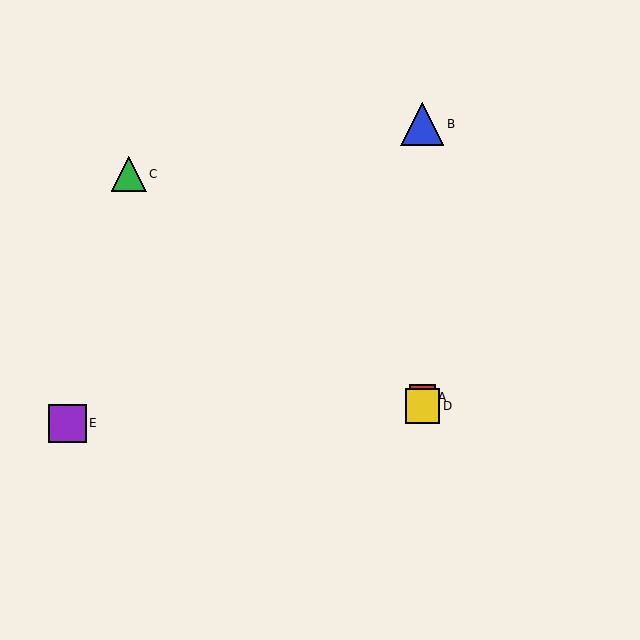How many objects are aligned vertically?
3 objects (A, B, D) are aligned vertically.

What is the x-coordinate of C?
Object C is at x≈129.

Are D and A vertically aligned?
Yes, both are at x≈422.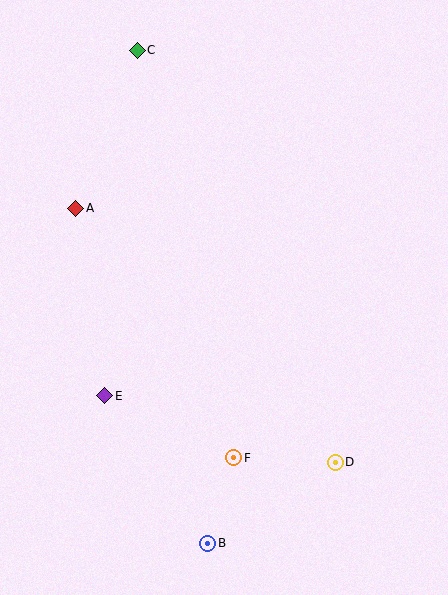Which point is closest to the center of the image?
Point E at (105, 396) is closest to the center.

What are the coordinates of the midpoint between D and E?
The midpoint between D and E is at (220, 429).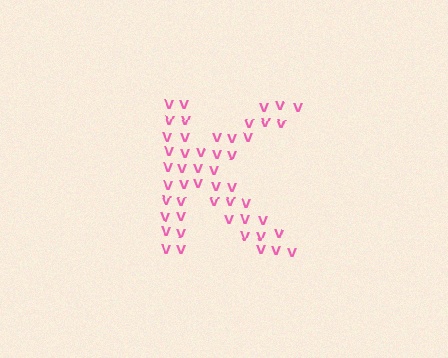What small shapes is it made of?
It is made of small letter V's.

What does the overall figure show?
The overall figure shows the letter K.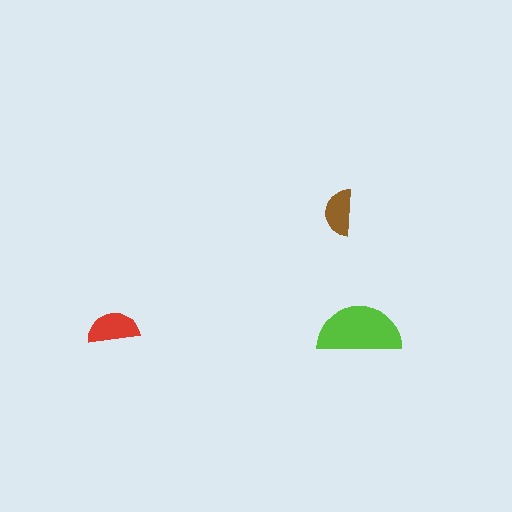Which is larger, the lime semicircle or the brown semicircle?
The lime one.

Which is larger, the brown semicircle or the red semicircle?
The red one.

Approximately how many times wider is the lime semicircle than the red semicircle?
About 1.5 times wider.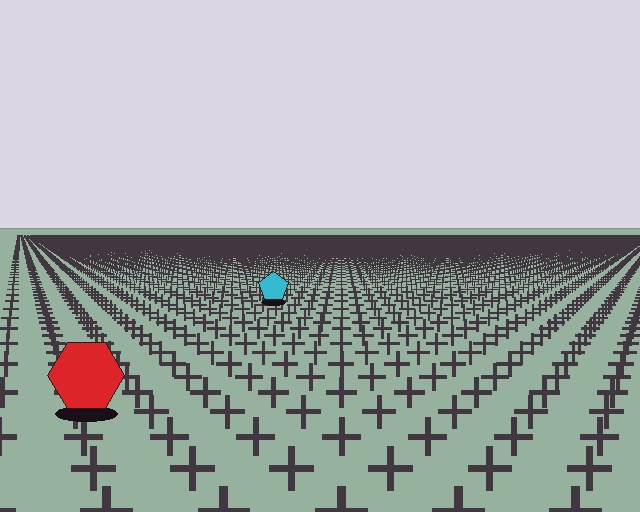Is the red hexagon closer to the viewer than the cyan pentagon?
Yes. The red hexagon is closer — you can tell from the texture gradient: the ground texture is coarser near it.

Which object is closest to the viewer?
The red hexagon is closest. The texture marks near it are larger and more spread out.